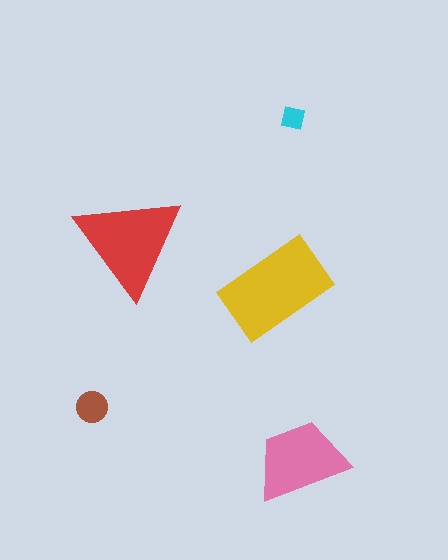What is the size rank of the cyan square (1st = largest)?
5th.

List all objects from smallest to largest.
The cyan square, the brown circle, the pink trapezoid, the red triangle, the yellow rectangle.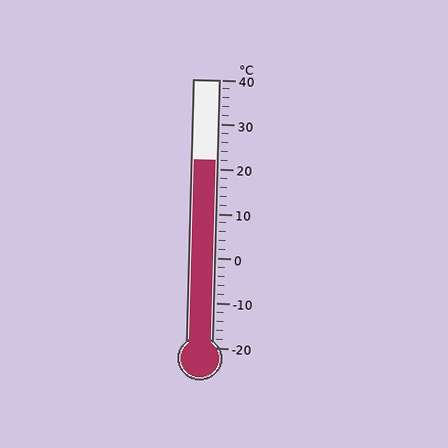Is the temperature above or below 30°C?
The temperature is below 30°C.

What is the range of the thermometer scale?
The thermometer scale ranges from -20°C to 40°C.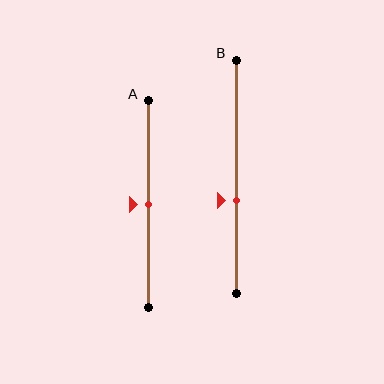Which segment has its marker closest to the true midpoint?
Segment A has its marker closest to the true midpoint.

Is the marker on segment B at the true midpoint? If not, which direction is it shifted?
No, the marker on segment B is shifted downward by about 10% of the segment length.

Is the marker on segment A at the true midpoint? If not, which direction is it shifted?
Yes, the marker on segment A is at the true midpoint.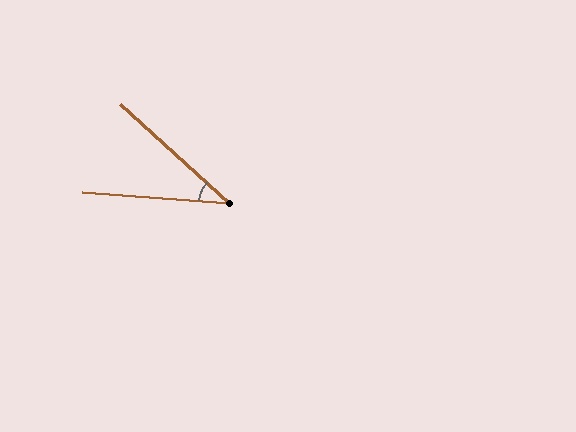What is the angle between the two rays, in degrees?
Approximately 38 degrees.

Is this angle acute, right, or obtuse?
It is acute.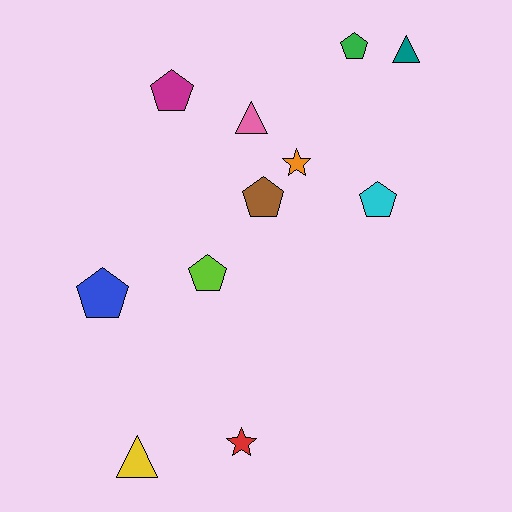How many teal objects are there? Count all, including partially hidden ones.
There is 1 teal object.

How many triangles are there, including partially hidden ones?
There are 3 triangles.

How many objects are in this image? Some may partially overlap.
There are 11 objects.